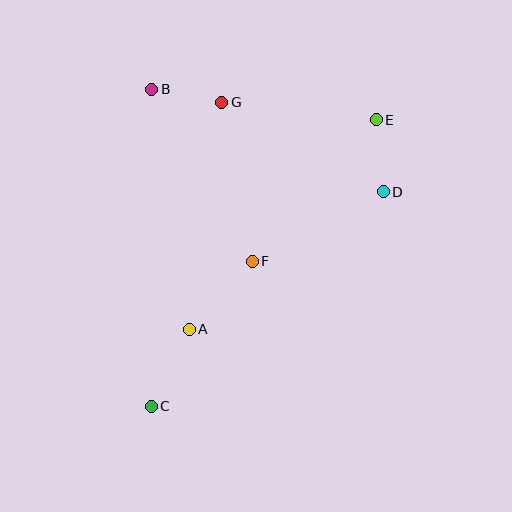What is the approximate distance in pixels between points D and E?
The distance between D and E is approximately 72 pixels.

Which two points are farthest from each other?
Points C and E are farthest from each other.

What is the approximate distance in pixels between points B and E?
The distance between B and E is approximately 226 pixels.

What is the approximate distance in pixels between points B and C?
The distance between B and C is approximately 317 pixels.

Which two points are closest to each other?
Points B and G are closest to each other.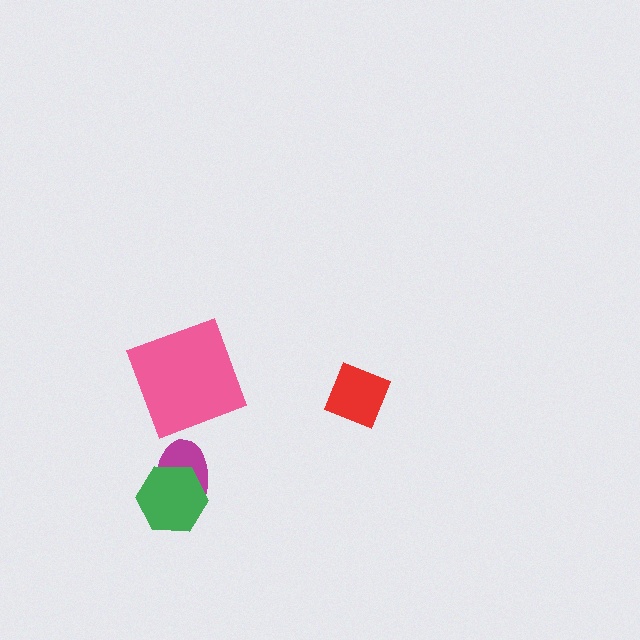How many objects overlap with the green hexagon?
1 object overlaps with the green hexagon.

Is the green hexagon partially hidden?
No, no other shape covers it.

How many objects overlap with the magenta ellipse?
1 object overlaps with the magenta ellipse.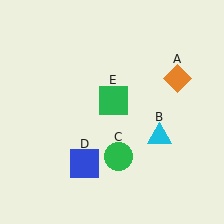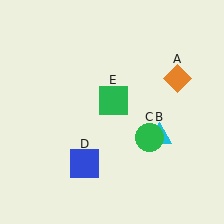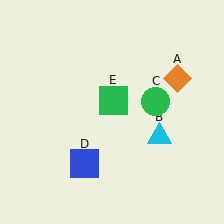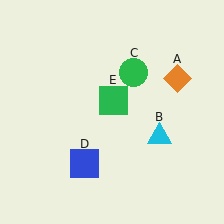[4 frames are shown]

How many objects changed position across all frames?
1 object changed position: green circle (object C).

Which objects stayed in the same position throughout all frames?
Orange diamond (object A) and cyan triangle (object B) and blue square (object D) and green square (object E) remained stationary.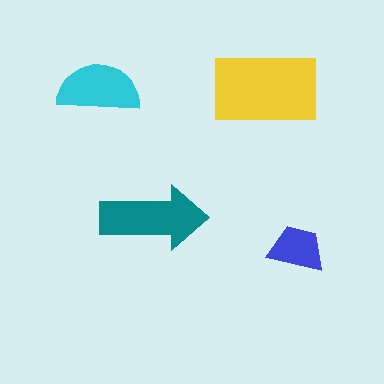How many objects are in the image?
There are 4 objects in the image.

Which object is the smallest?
The blue trapezoid.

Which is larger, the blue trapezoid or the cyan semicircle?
The cyan semicircle.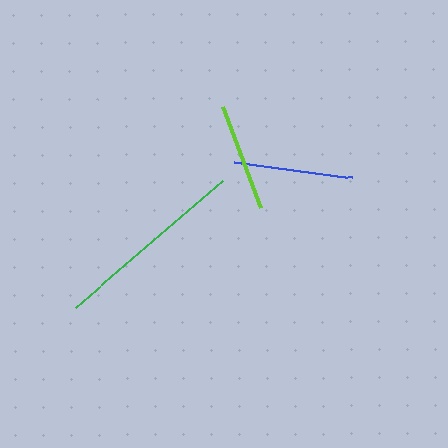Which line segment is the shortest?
The lime line is the shortest at approximately 108 pixels.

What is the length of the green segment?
The green segment is approximately 193 pixels long.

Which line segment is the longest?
The green line is the longest at approximately 193 pixels.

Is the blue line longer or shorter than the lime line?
The blue line is longer than the lime line.